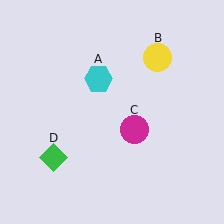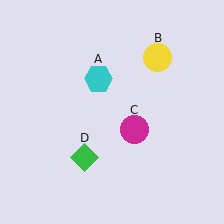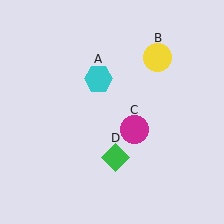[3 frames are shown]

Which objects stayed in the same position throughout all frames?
Cyan hexagon (object A) and yellow circle (object B) and magenta circle (object C) remained stationary.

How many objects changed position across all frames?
1 object changed position: green diamond (object D).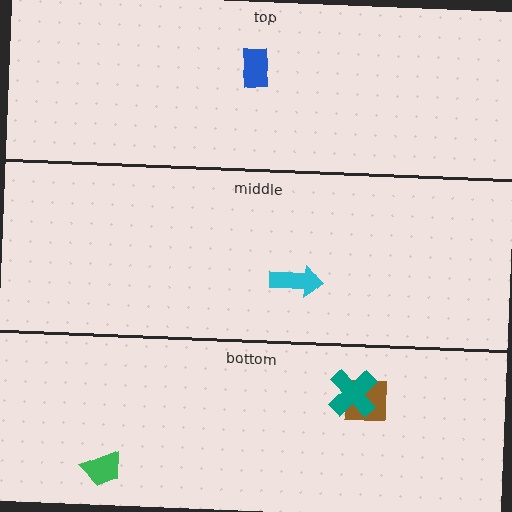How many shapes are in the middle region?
1.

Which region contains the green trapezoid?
The bottom region.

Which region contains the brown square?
The bottom region.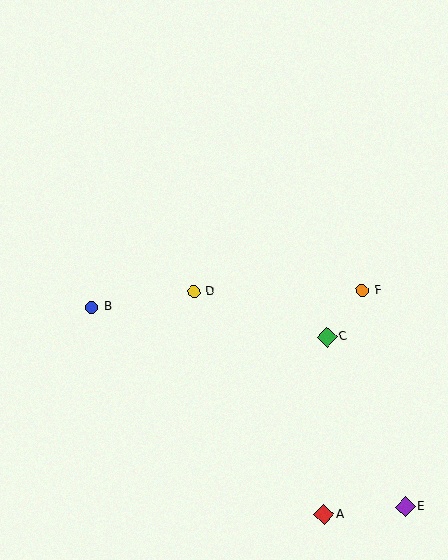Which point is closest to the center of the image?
Point D at (194, 292) is closest to the center.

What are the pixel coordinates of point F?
Point F is at (362, 291).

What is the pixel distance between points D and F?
The distance between D and F is 169 pixels.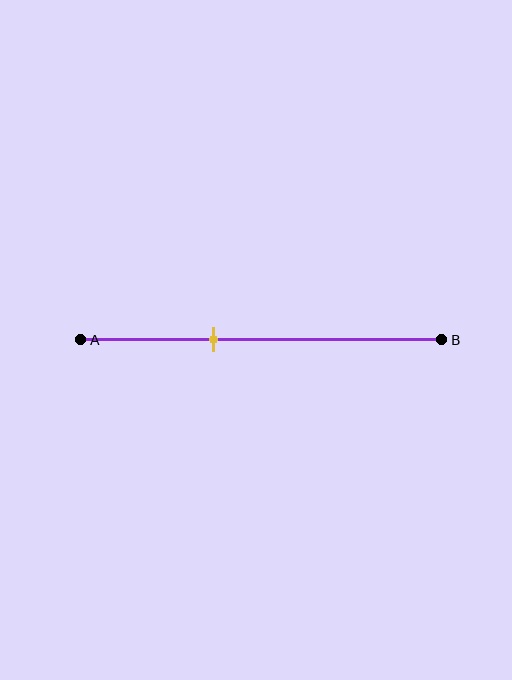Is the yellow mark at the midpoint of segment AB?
No, the mark is at about 35% from A, not at the 50% midpoint.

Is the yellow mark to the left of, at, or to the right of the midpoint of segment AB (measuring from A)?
The yellow mark is to the left of the midpoint of segment AB.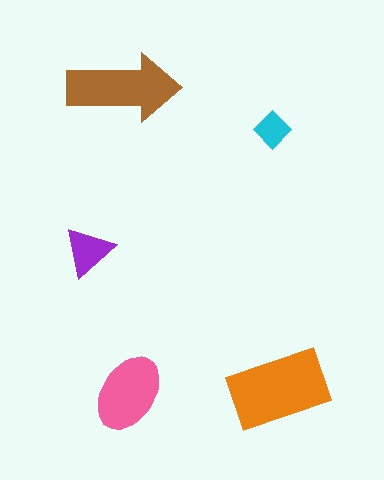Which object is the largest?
The orange rectangle.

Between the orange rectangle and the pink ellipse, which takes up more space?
The orange rectangle.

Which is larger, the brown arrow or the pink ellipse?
The brown arrow.